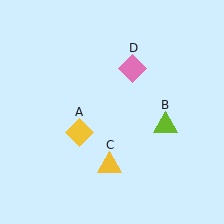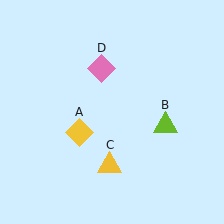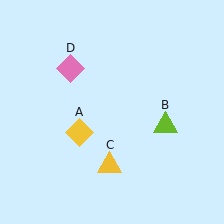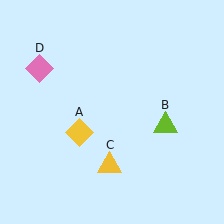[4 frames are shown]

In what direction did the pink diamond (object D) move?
The pink diamond (object D) moved left.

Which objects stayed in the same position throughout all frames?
Yellow diamond (object A) and lime triangle (object B) and yellow triangle (object C) remained stationary.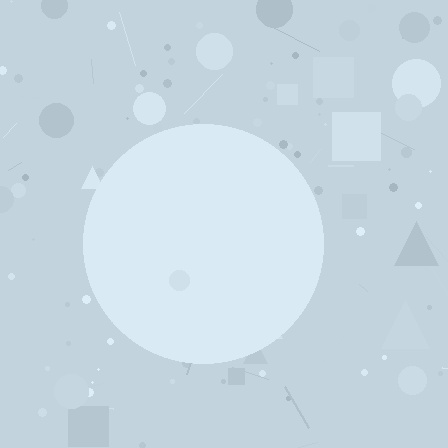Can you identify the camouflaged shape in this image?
The camouflaged shape is a circle.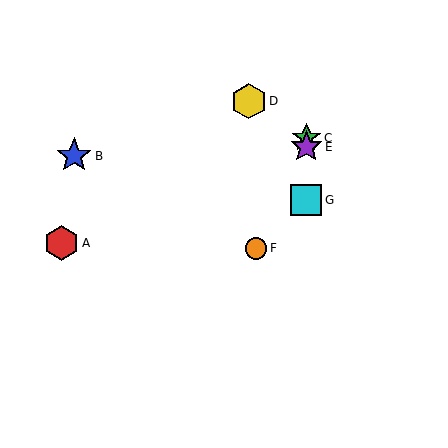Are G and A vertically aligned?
No, G is at x≈306 and A is at x≈61.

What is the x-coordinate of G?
Object G is at x≈306.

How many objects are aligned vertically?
3 objects (C, E, G) are aligned vertically.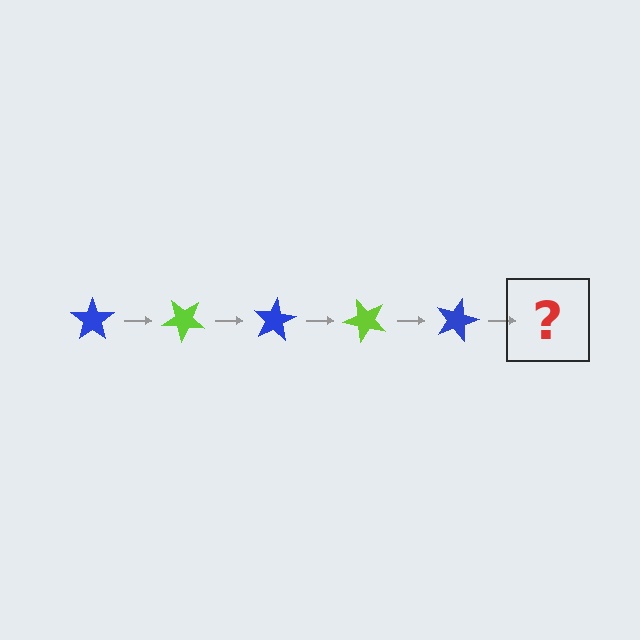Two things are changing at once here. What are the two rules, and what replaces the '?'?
The two rules are that it rotates 40 degrees each step and the color cycles through blue and lime. The '?' should be a lime star, rotated 200 degrees from the start.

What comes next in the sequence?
The next element should be a lime star, rotated 200 degrees from the start.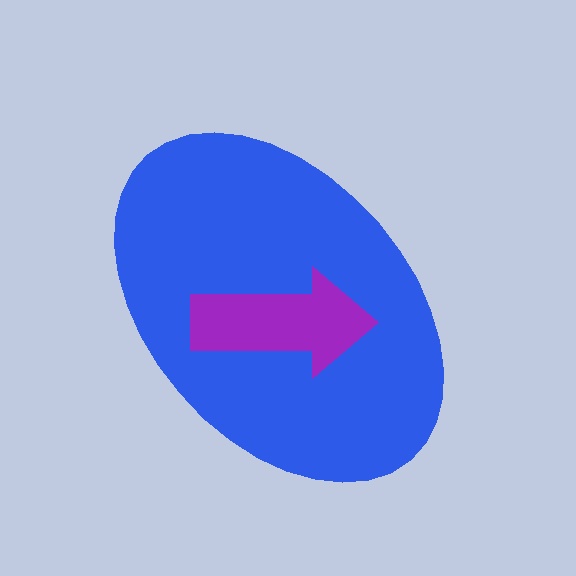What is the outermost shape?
The blue ellipse.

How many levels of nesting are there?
2.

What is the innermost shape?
The purple arrow.